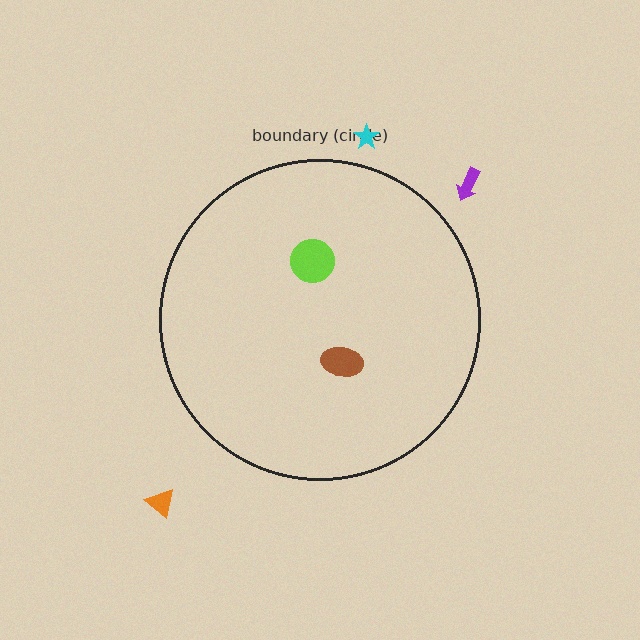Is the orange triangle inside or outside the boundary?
Outside.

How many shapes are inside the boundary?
2 inside, 3 outside.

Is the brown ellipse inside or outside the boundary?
Inside.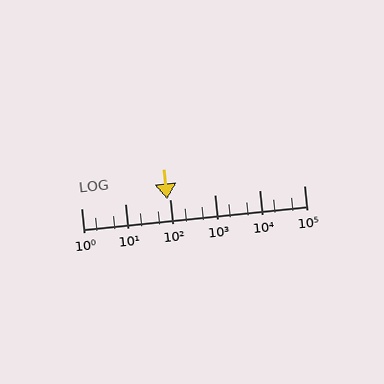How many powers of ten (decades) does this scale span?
The scale spans 5 decades, from 1 to 100000.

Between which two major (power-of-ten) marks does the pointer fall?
The pointer is between 10 and 100.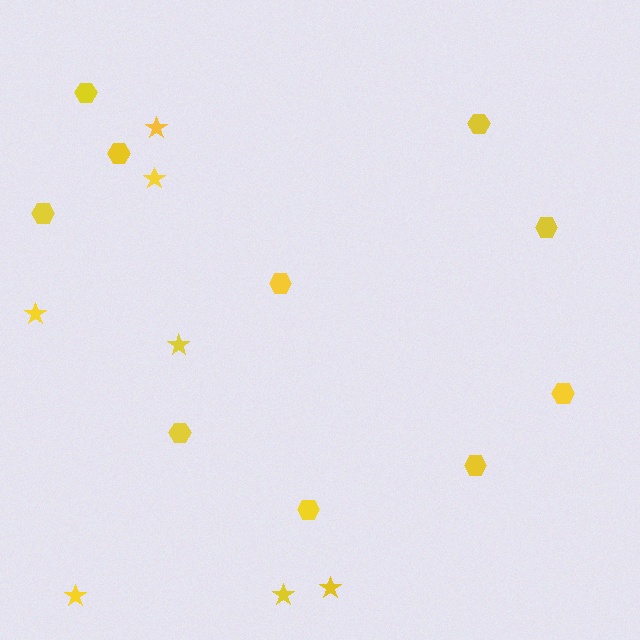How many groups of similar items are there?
There are 2 groups: one group of hexagons (10) and one group of stars (7).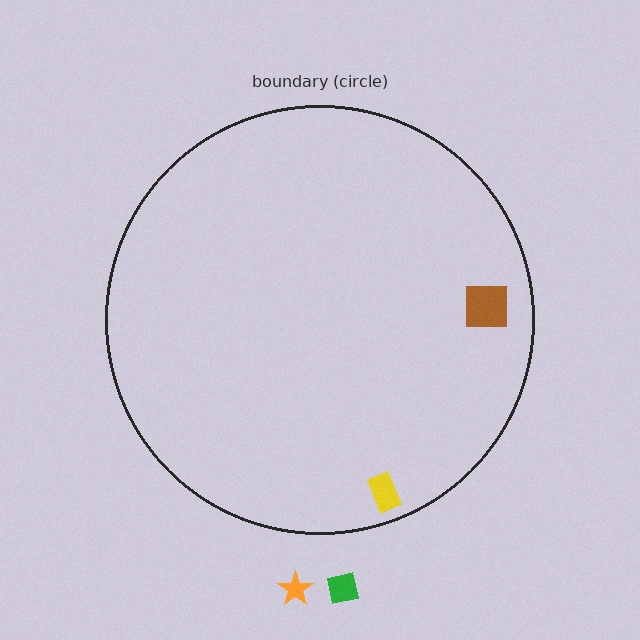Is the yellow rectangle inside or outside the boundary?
Inside.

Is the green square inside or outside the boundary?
Outside.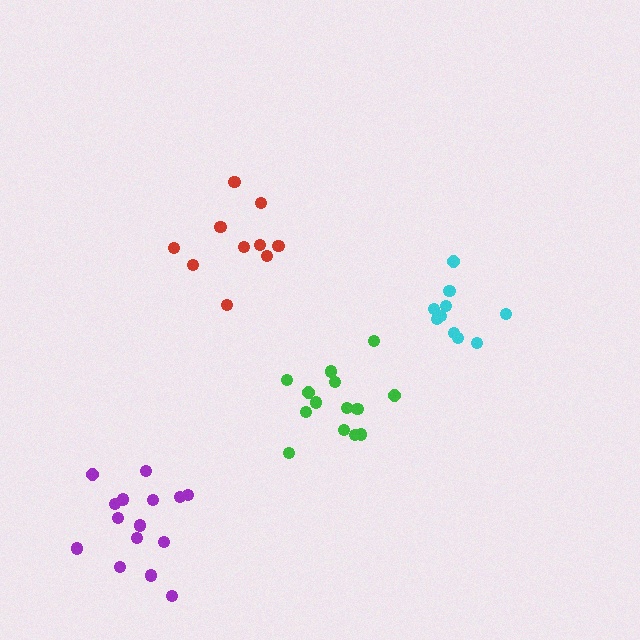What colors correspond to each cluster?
The clusters are colored: cyan, red, green, purple.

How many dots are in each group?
Group 1: 10 dots, Group 2: 10 dots, Group 3: 14 dots, Group 4: 15 dots (49 total).